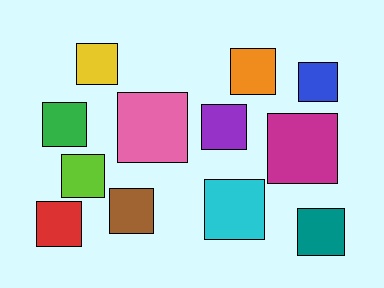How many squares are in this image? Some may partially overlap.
There are 12 squares.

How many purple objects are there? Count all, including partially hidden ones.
There is 1 purple object.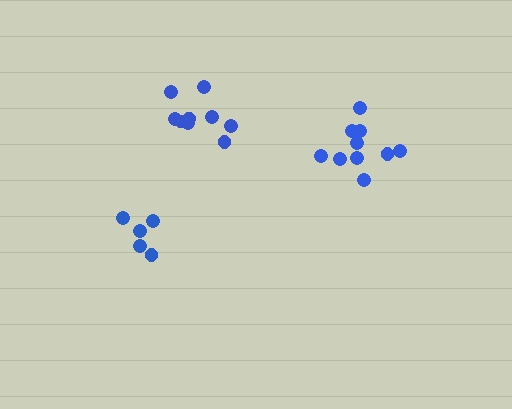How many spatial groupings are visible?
There are 3 spatial groupings.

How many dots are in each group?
Group 1: 5 dots, Group 2: 10 dots, Group 3: 9 dots (24 total).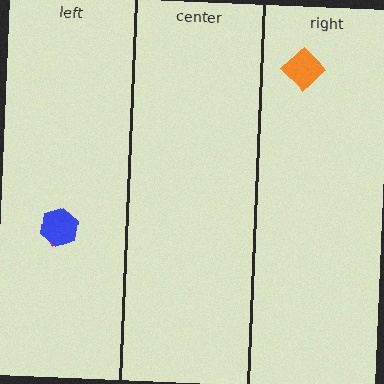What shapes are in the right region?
The orange diamond.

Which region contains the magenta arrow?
The left region.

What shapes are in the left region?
The magenta arrow, the blue hexagon.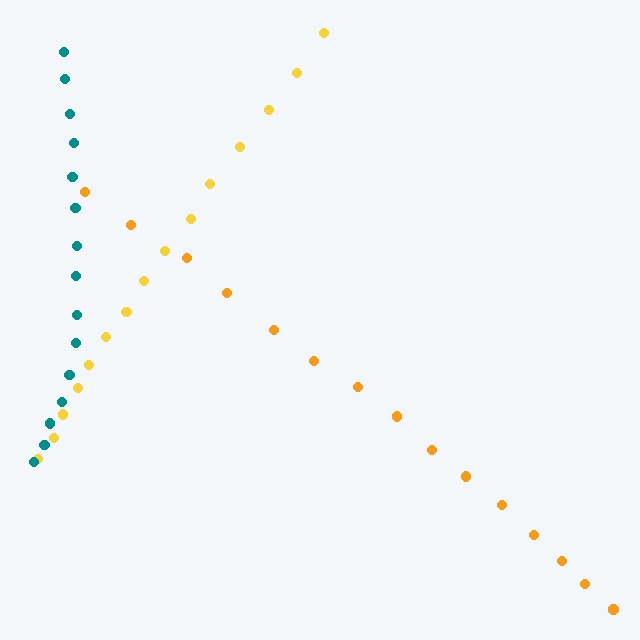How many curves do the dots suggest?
There are 3 distinct paths.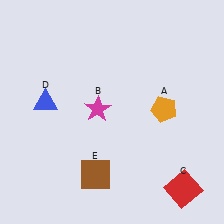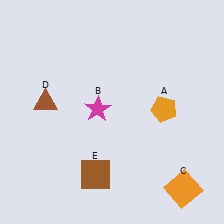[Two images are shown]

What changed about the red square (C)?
In Image 1, C is red. In Image 2, it changed to orange.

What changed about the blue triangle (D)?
In Image 1, D is blue. In Image 2, it changed to brown.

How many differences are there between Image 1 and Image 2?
There are 2 differences between the two images.